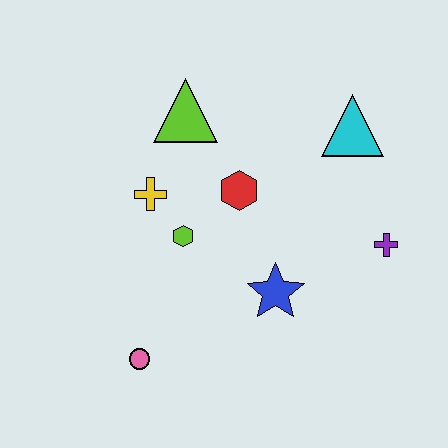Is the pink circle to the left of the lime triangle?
Yes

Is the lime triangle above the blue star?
Yes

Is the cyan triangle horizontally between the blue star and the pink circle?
No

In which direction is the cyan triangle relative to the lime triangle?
The cyan triangle is to the right of the lime triangle.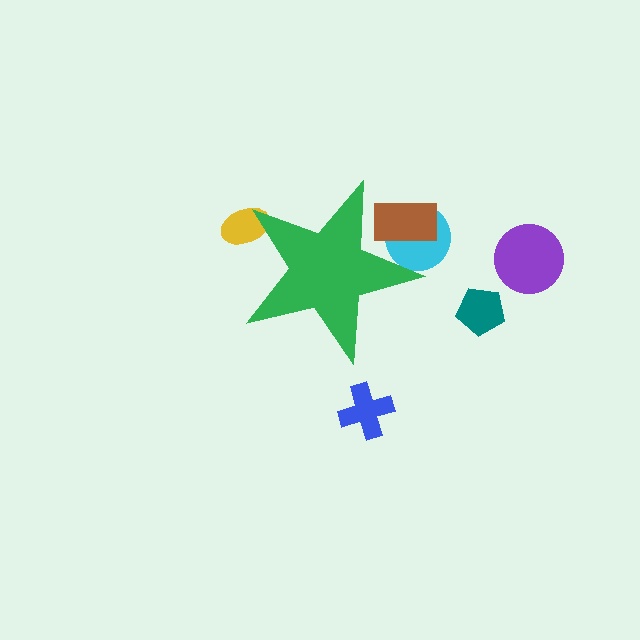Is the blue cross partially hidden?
No, the blue cross is fully visible.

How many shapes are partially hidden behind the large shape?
3 shapes are partially hidden.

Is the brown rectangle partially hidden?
Yes, the brown rectangle is partially hidden behind the green star.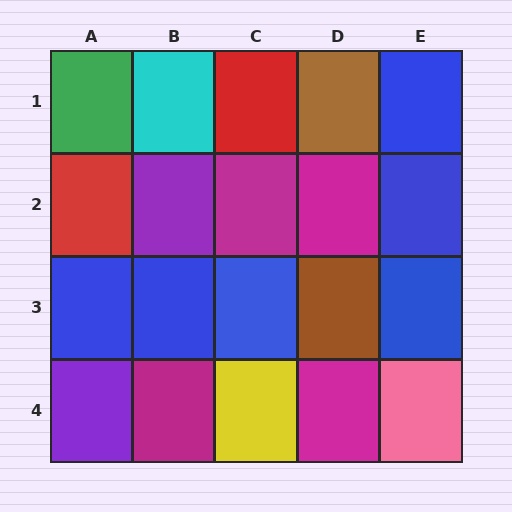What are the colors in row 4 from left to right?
Purple, magenta, yellow, magenta, pink.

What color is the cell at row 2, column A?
Red.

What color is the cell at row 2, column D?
Magenta.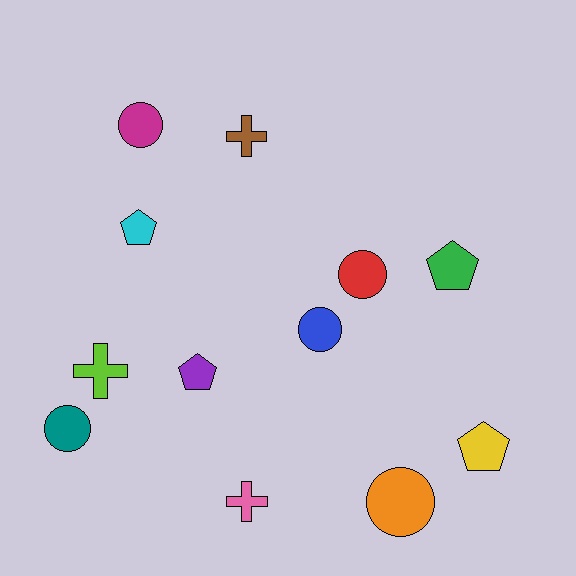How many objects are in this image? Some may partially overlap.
There are 12 objects.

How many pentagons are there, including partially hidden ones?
There are 4 pentagons.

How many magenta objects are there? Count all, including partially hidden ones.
There is 1 magenta object.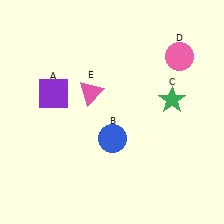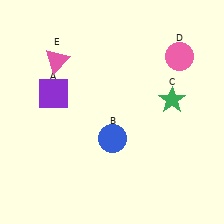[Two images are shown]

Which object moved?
The pink triangle (E) moved left.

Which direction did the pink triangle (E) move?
The pink triangle (E) moved left.